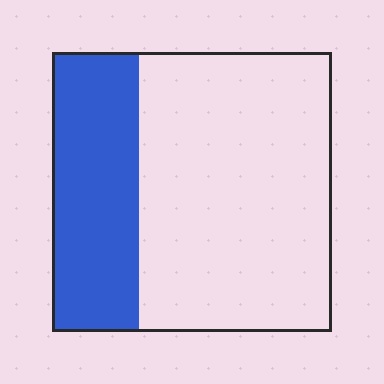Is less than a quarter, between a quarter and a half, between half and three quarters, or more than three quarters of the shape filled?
Between a quarter and a half.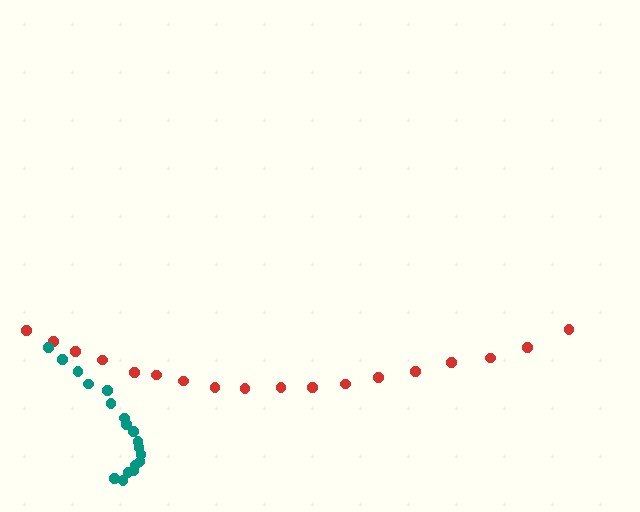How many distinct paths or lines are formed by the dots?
There are 2 distinct paths.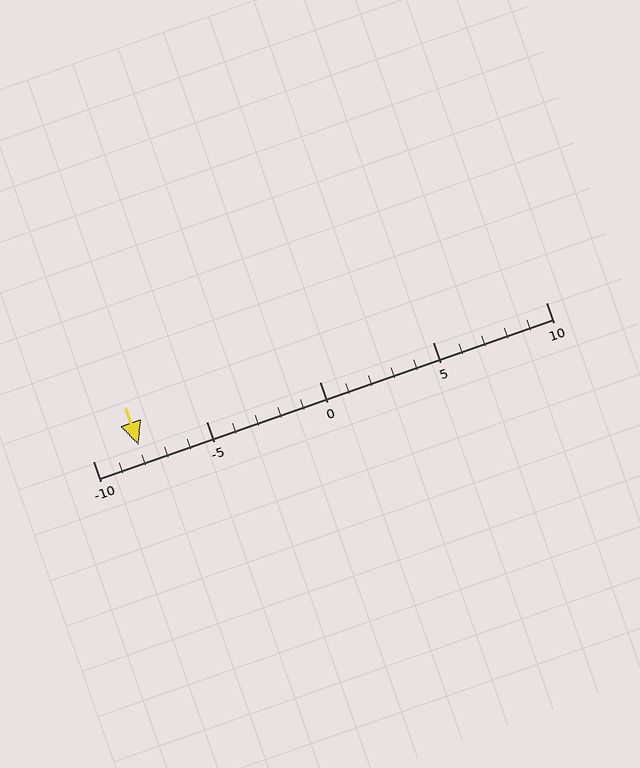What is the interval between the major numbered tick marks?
The major tick marks are spaced 5 units apart.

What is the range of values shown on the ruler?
The ruler shows values from -10 to 10.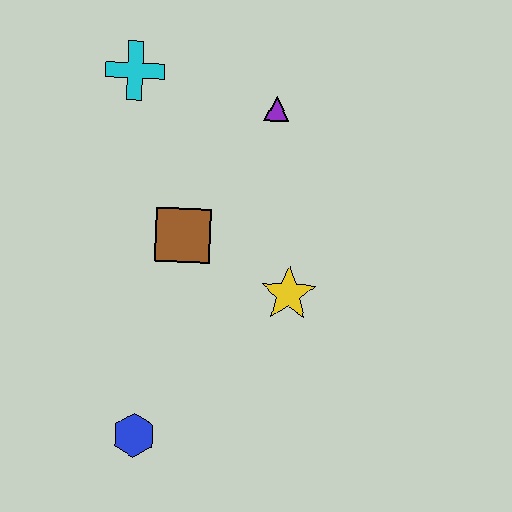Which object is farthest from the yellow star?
The cyan cross is farthest from the yellow star.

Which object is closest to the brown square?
The yellow star is closest to the brown square.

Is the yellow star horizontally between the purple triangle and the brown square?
No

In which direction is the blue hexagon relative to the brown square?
The blue hexagon is below the brown square.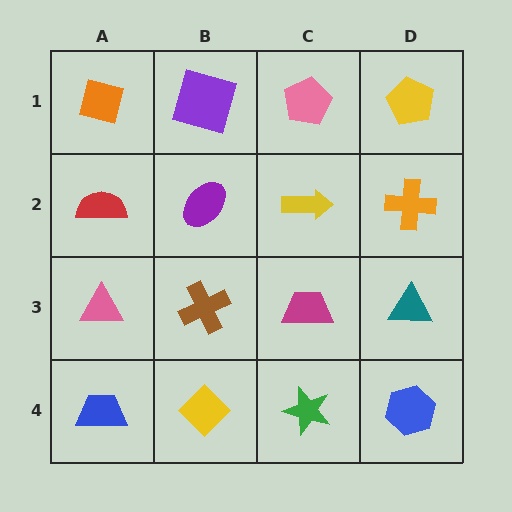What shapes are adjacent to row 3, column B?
A purple ellipse (row 2, column B), a yellow diamond (row 4, column B), a pink triangle (row 3, column A), a magenta trapezoid (row 3, column C).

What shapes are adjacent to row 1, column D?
An orange cross (row 2, column D), a pink pentagon (row 1, column C).